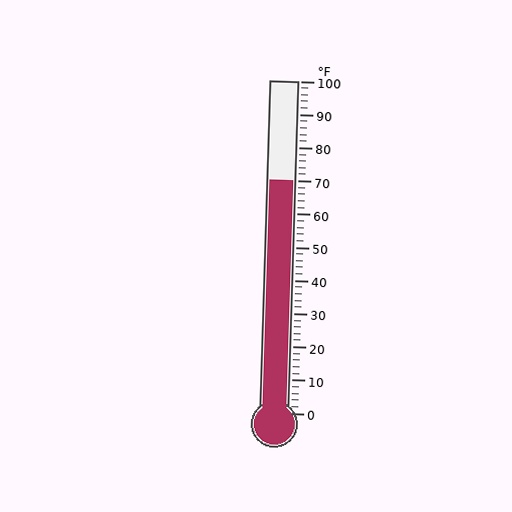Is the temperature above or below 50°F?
The temperature is above 50°F.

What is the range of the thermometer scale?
The thermometer scale ranges from 0°F to 100°F.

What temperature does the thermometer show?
The thermometer shows approximately 70°F.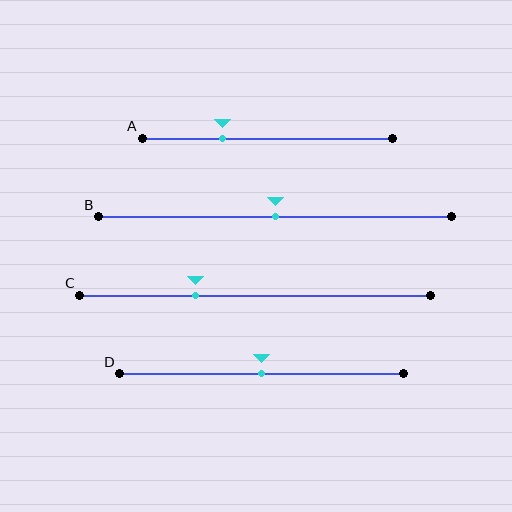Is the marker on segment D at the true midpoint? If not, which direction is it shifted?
Yes, the marker on segment D is at the true midpoint.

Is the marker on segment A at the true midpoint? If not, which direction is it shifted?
No, the marker on segment A is shifted to the left by about 18% of the segment length.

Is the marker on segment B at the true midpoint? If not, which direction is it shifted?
Yes, the marker on segment B is at the true midpoint.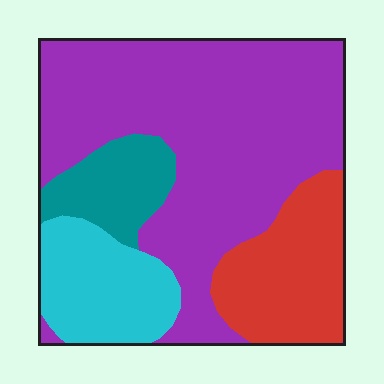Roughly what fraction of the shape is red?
Red covers 18% of the shape.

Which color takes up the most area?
Purple, at roughly 55%.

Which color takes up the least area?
Teal, at roughly 10%.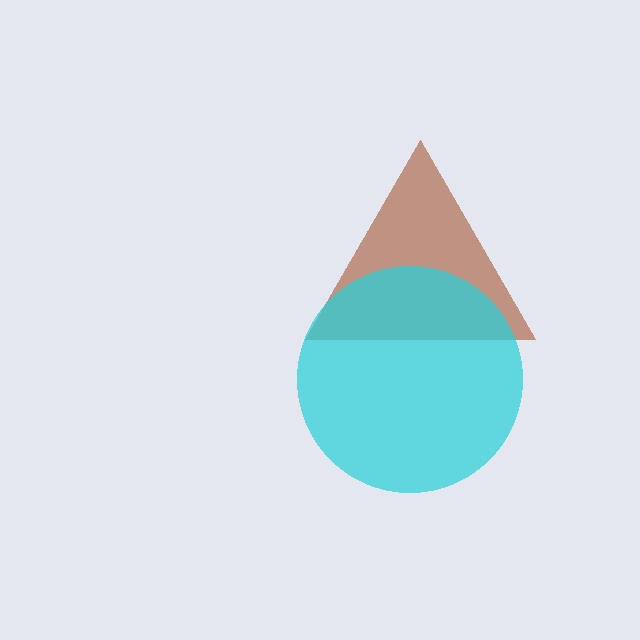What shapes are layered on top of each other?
The layered shapes are: a brown triangle, a cyan circle.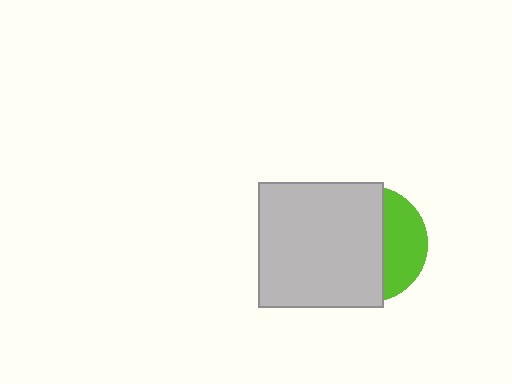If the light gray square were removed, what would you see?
You would see the complete lime circle.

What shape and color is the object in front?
The object in front is a light gray square.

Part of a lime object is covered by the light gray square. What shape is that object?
It is a circle.